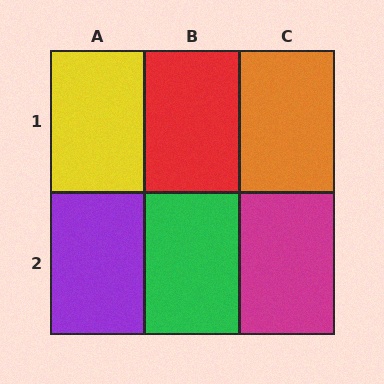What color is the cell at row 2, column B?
Green.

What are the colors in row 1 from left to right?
Yellow, red, orange.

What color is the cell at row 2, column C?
Magenta.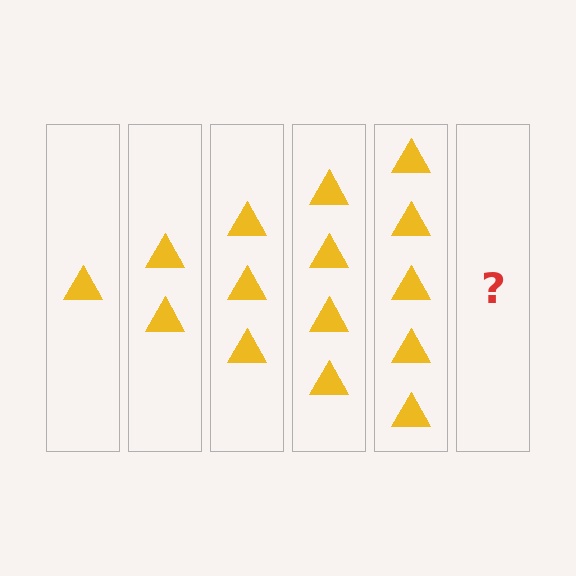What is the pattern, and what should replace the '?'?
The pattern is that each step adds one more triangle. The '?' should be 6 triangles.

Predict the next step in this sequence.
The next step is 6 triangles.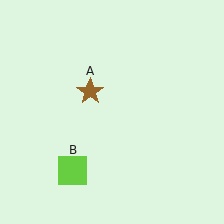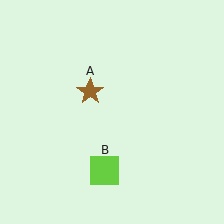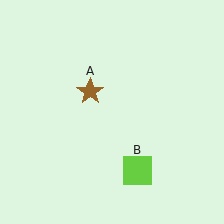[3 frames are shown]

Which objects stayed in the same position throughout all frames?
Brown star (object A) remained stationary.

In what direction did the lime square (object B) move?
The lime square (object B) moved right.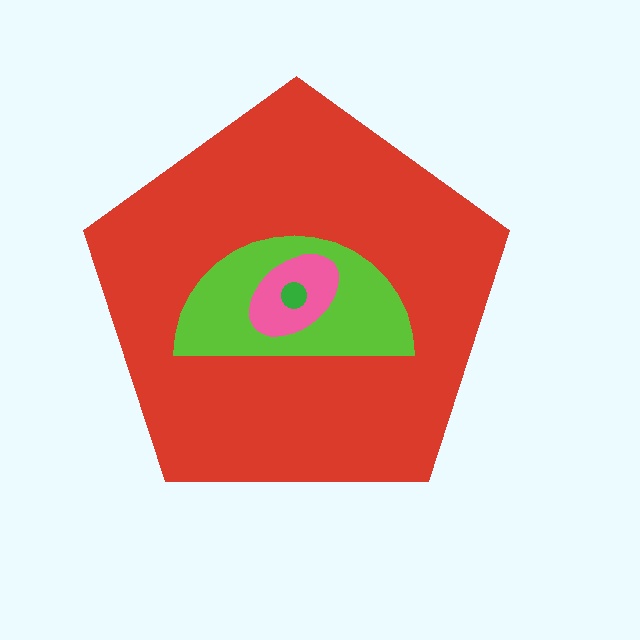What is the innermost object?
The green circle.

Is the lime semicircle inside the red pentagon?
Yes.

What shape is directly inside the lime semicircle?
The pink ellipse.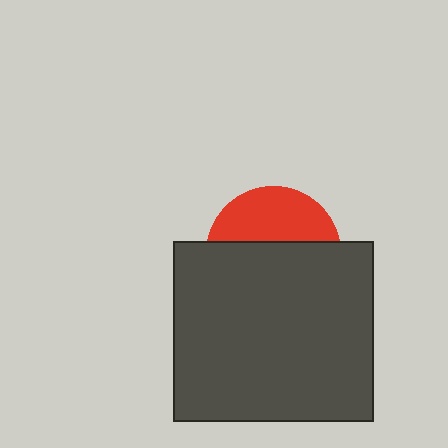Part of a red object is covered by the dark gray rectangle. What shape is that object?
It is a circle.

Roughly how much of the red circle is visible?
A small part of it is visible (roughly 39%).